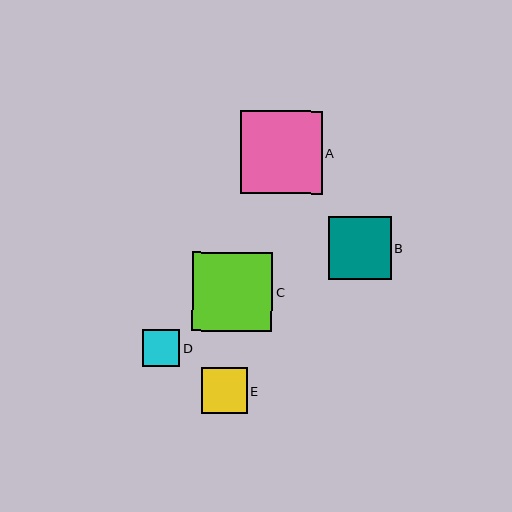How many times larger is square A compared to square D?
Square A is approximately 2.2 times the size of square D.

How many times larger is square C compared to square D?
Square C is approximately 2.2 times the size of square D.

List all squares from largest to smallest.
From largest to smallest: A, C, B, E, D.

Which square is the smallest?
Square D is the smallest with a size of approximately 37 pixels.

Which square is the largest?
Square A is the largest with a size of approximately 82 pixels.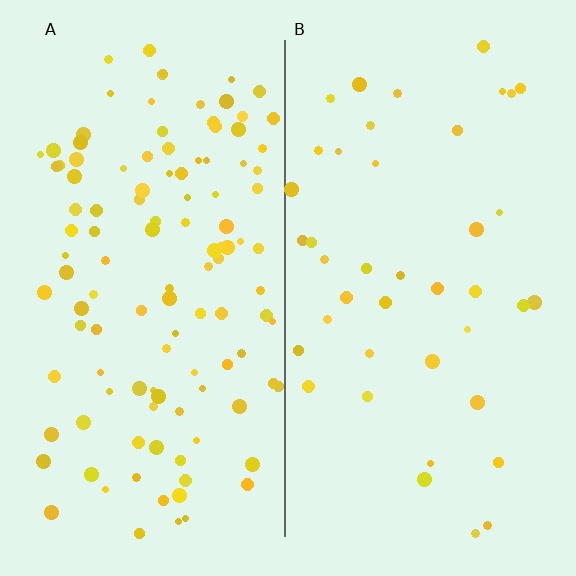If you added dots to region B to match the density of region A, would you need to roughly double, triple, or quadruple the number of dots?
Approximately triple.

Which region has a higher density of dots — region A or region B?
A (the left).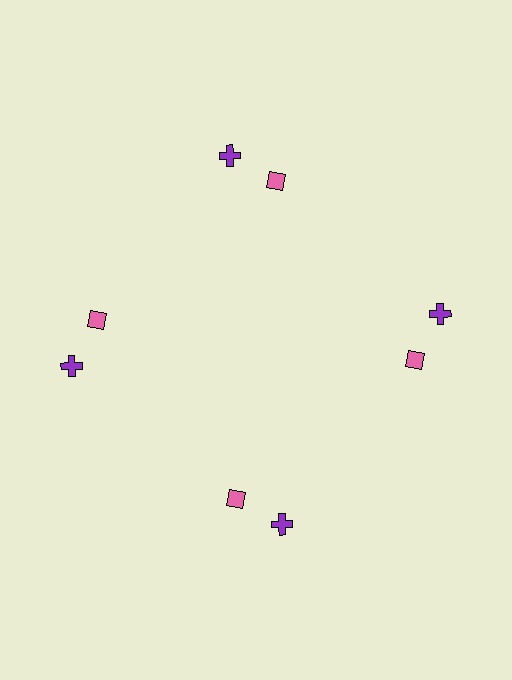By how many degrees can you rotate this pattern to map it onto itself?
The pattern maps onto itself every 90 degrees of rotation.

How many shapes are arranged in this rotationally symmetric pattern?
There are 8 shapes, arranged in 4 groups of 2.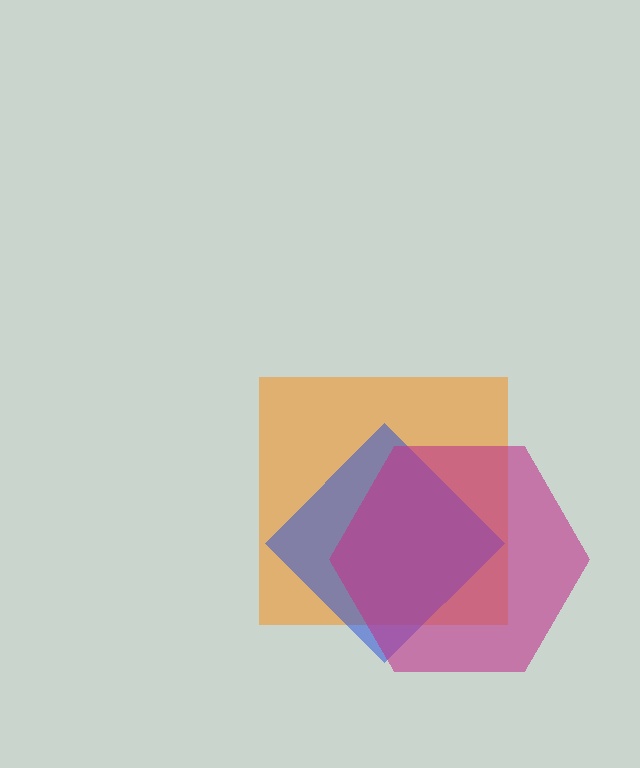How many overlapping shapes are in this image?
There are 3 overlapping shapes in the image.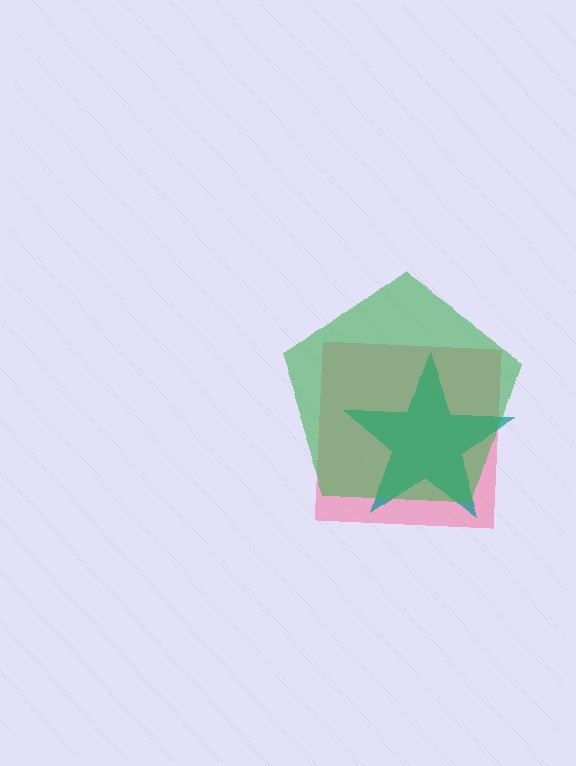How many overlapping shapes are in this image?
There are 3 overlapping shapes in the image.